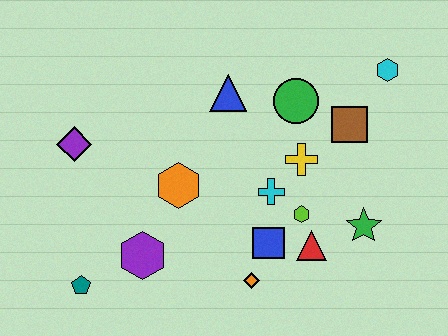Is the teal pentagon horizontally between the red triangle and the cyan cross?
No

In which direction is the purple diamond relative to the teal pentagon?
The purple diamond is above the teal pentagon.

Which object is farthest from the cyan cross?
The teal pentagon is farthest from the cyan cross.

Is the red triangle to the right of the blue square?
Yes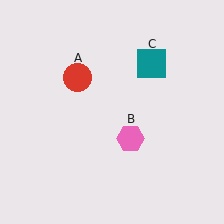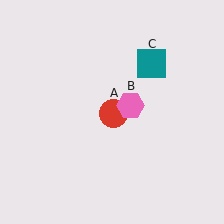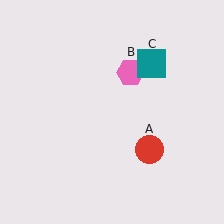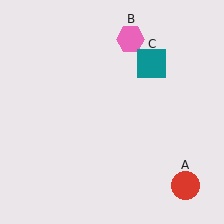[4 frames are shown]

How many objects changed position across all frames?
2 objects changed position: red circle (object A), pink hexagon (object B).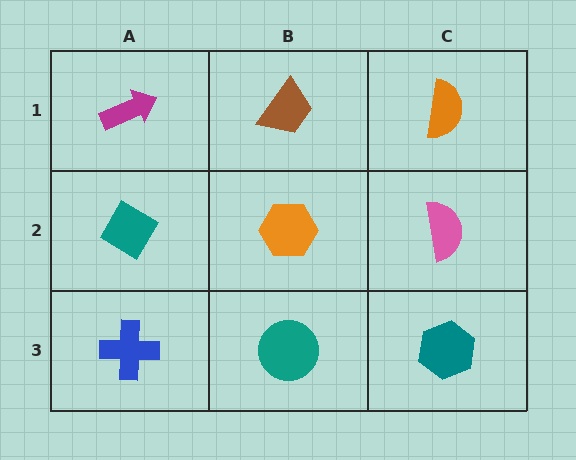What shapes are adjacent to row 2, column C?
An orange semicircle (row 1, column C), a teal hexagon (row 3, column C), an orange hexagon (row 2, column B).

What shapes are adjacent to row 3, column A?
A teal diamond (row 2, column A), a teal circle (row 3, column B).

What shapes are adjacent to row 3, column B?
An orange hexagon (row 2, column B), a blue cross (row 3, column A), a teal hexagon (row 3, column C).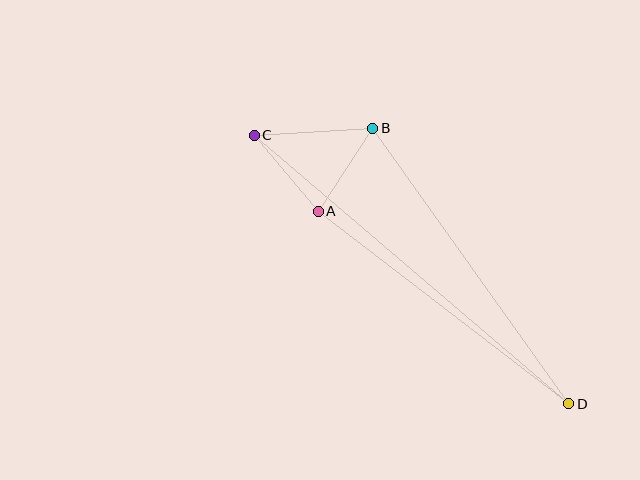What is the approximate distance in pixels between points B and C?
The distance between B and C is approximately 119 pixels.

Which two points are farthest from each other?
Points C and D are farthest from each other.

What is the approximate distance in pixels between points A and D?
The distance between A and D is approximately 315 pixels.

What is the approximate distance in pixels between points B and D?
The distance between B and D is approximately 338 pixels.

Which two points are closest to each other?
Points A and B are closest to each other.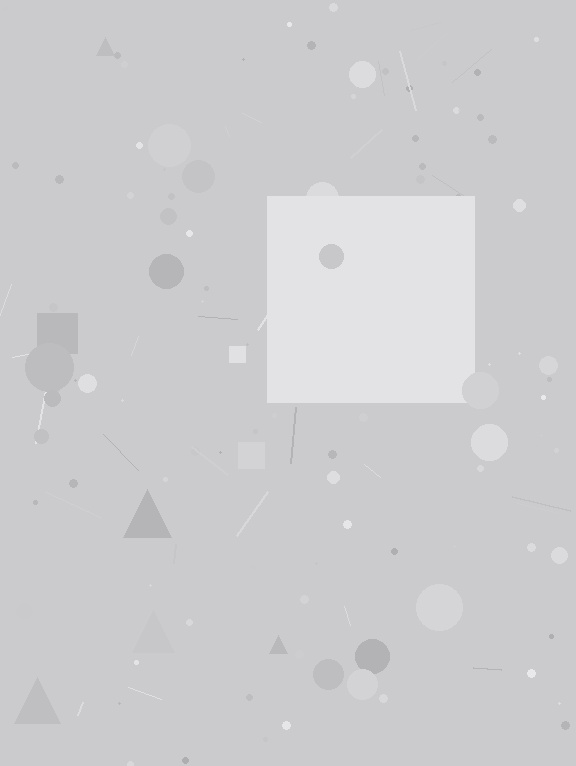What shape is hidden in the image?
A square is hidden in the image.